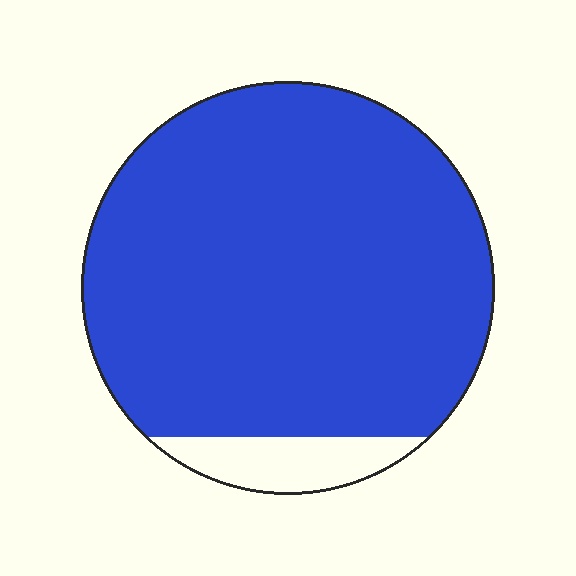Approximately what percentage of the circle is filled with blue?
Approximately 90%.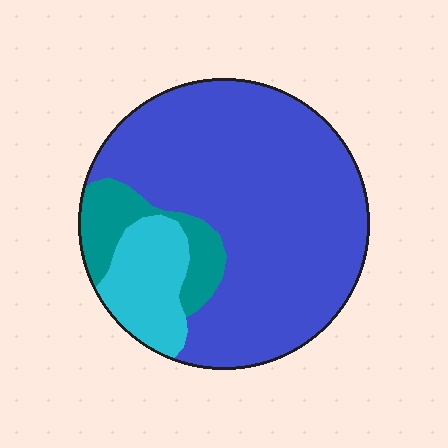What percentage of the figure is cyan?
Cyan takes up about one eighth (1/8) of the figure.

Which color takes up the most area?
Blue, at roughly 75%.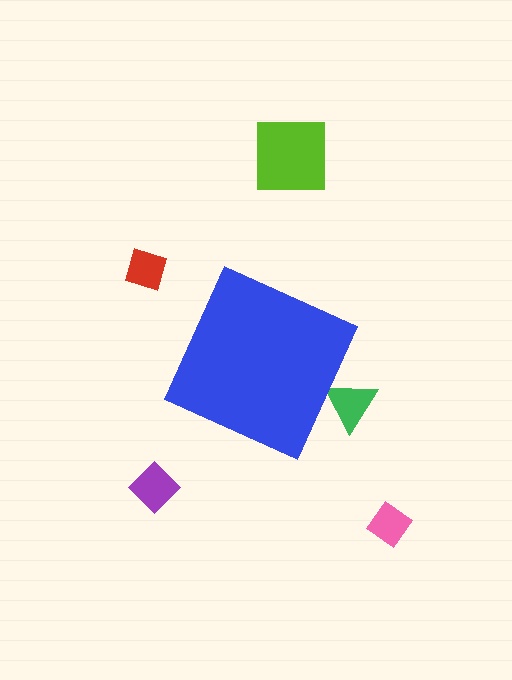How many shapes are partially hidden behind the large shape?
1 shape is partially hidden.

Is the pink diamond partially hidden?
No, the pink diamond is fully visible.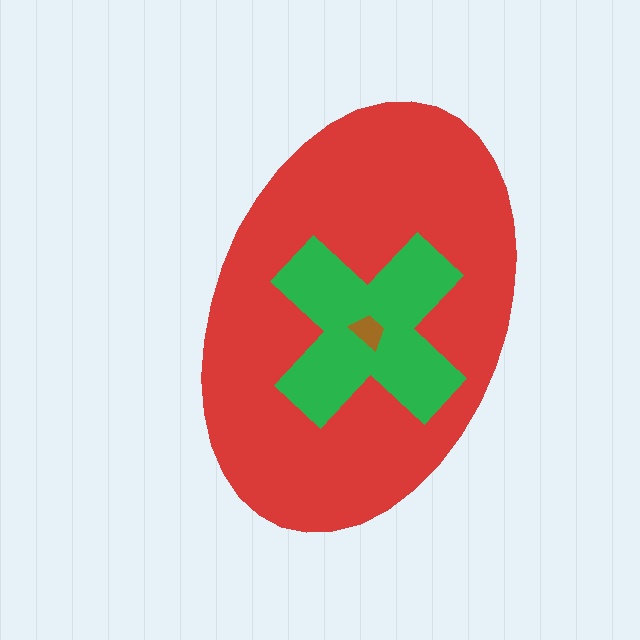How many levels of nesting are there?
3.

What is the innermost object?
The brown trapezoid.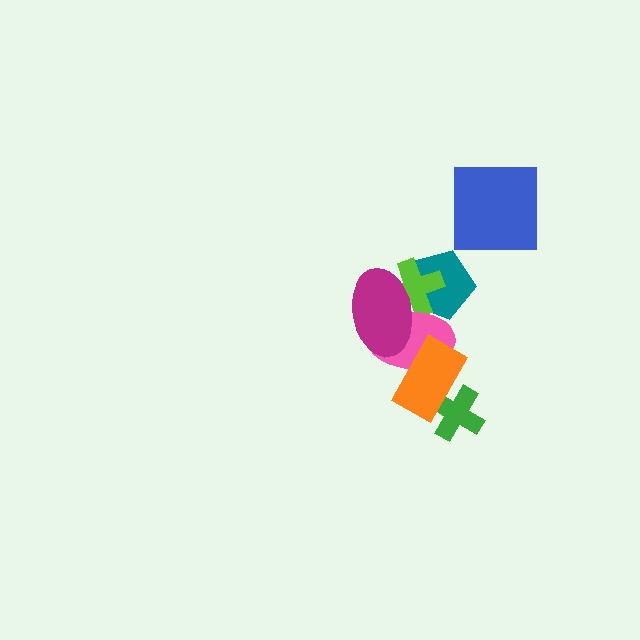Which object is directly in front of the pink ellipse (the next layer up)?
The magenta ellipse is directly in front of the pink ellipse.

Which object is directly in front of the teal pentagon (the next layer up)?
The lime cross is directly in front of the teal pentagon.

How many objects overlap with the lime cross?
3 objects overlap with the lime cross.